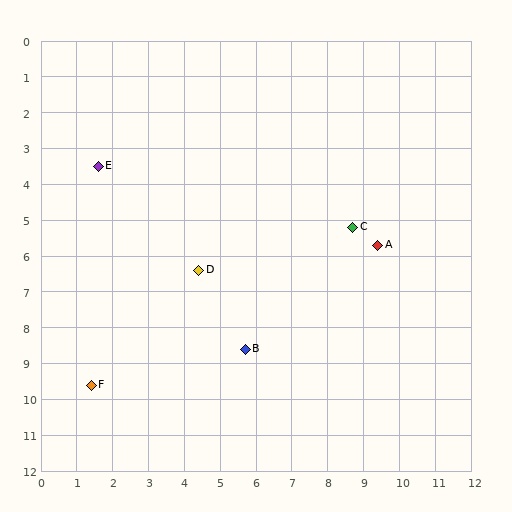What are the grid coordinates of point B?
Point B is at approximately (5.7, 8.6).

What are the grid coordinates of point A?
Point A is at approximately (9.4, 5.7).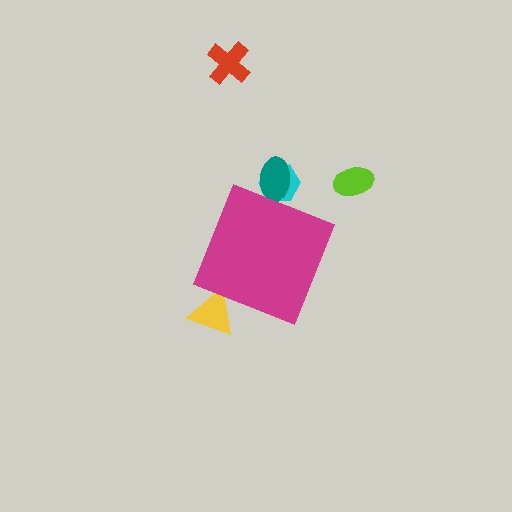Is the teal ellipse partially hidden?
Yes, the teal ellipse is partially hidden behind the magenta diamond.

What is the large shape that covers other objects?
A magenta diamond.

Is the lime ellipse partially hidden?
No, the lime ellipse is fully visible.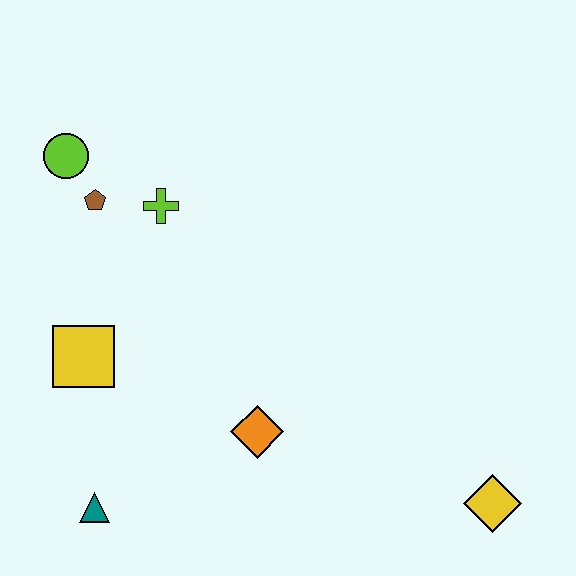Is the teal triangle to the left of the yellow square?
No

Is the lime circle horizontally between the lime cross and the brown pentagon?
No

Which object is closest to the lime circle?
The brown pentagon is closest to the lime circle.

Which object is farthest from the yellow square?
The yellow diamond is farthest from the yellow square.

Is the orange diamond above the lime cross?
No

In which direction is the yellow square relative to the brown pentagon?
The yellow square is below the brown pentagon.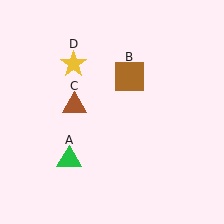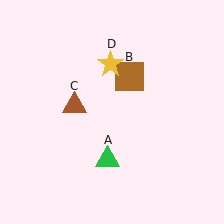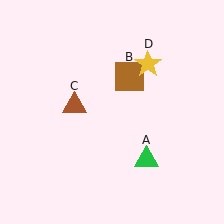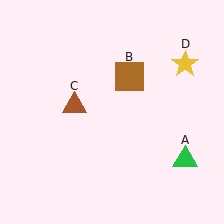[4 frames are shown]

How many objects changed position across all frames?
2 objects changed position: green triangle (object A), yellow star (object D).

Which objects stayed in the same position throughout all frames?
Brown square (object B) and brown triangle (object C) remained stationary.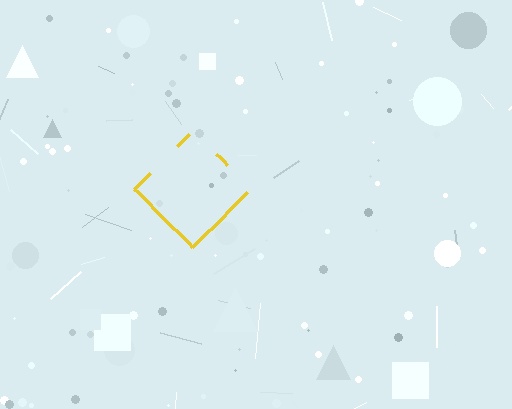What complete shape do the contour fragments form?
The contour fragments form a diamond.